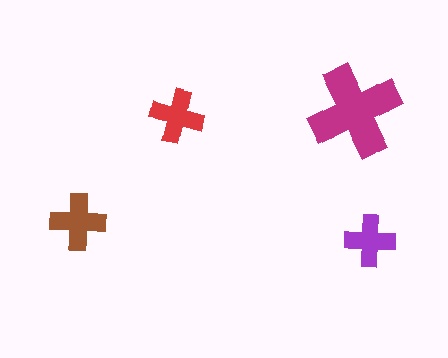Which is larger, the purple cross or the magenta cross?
The magenta one.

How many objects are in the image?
There are 4 objects in the image.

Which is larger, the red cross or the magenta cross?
The magenta one.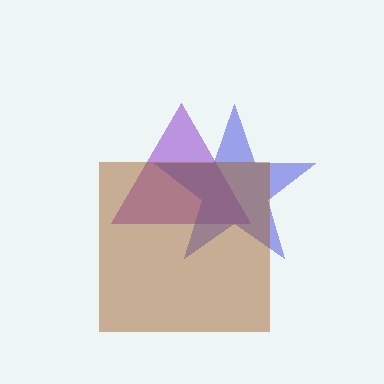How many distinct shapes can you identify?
There are 3 distinct shapes: a purple triangle, a blue star, a brown square.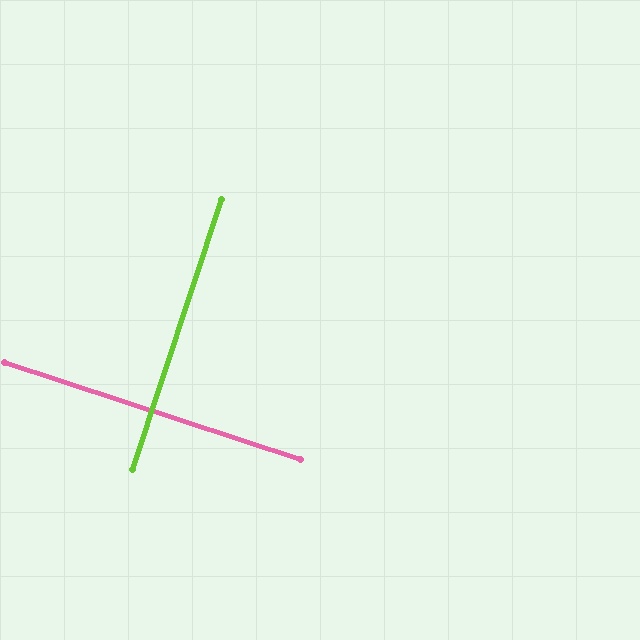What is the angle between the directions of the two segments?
Approximately 90 degrees.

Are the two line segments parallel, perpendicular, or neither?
Perpendicular — they meet at approximately 90°.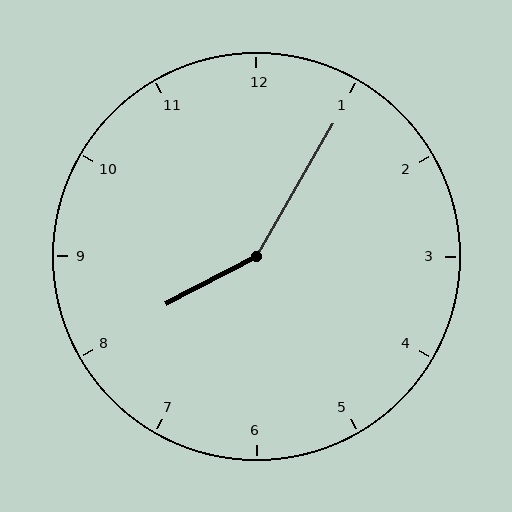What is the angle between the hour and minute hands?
Approximately 148 degrees.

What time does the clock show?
8:05.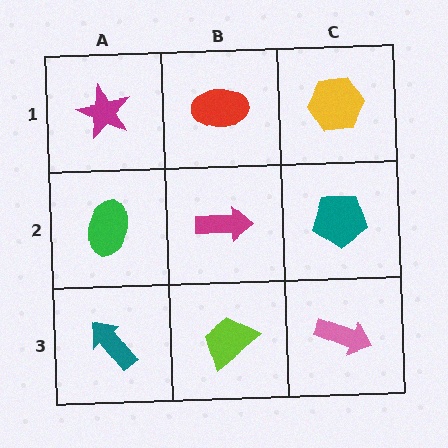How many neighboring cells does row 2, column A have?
3.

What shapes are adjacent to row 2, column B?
A red ellipse (row 1, column B), a lime trapezoid (row 3, column B), a green ellipse (row 2, column A), a teal pentagon (row 2, column C).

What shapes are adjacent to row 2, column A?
A magenta star (row 1, column A), a teal arrow (row 3, column A), a magenta arrow (row 2, column B).